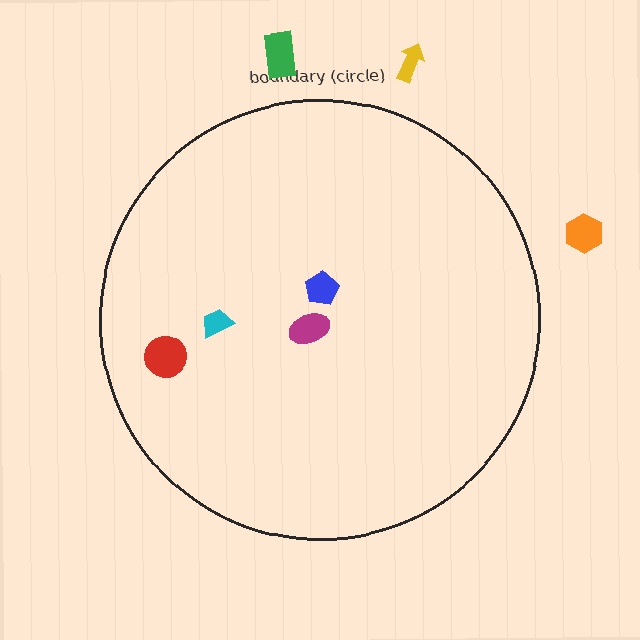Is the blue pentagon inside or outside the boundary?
Inside.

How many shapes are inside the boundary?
4 inside, 3 outside.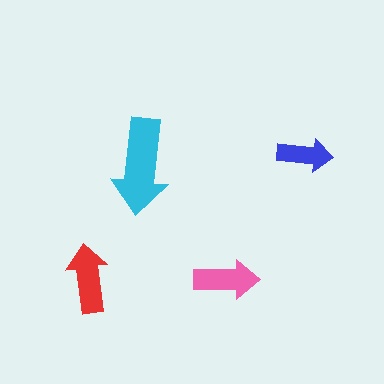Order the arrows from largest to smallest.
the cyan one, the red one, the pink one, the blue one.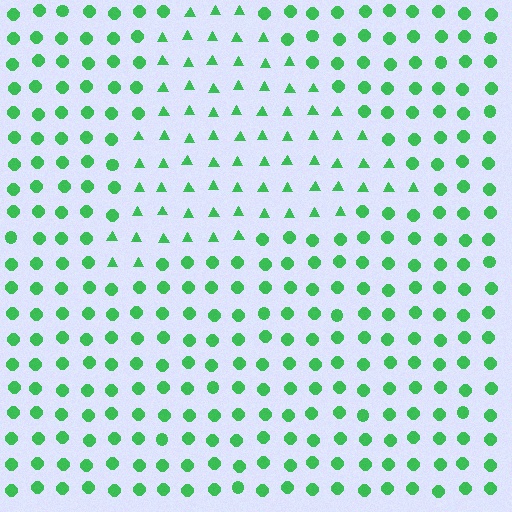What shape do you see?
I see a triangle.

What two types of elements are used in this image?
The image uses triangles inside the triangle region and circles outside it.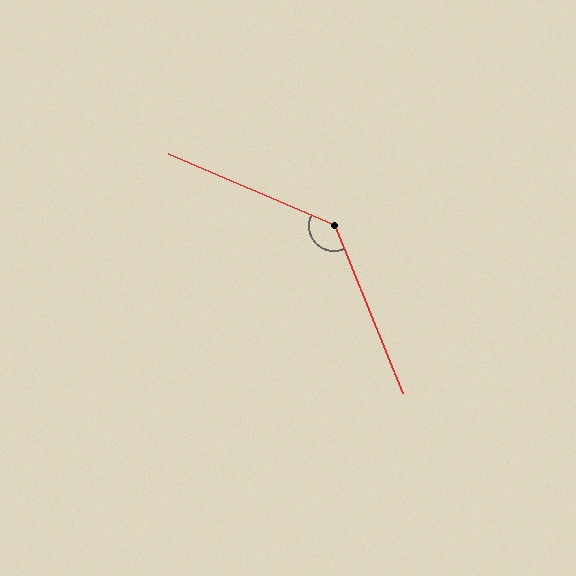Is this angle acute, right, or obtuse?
It is obtuse.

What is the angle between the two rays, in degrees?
Approximately 135 degrees.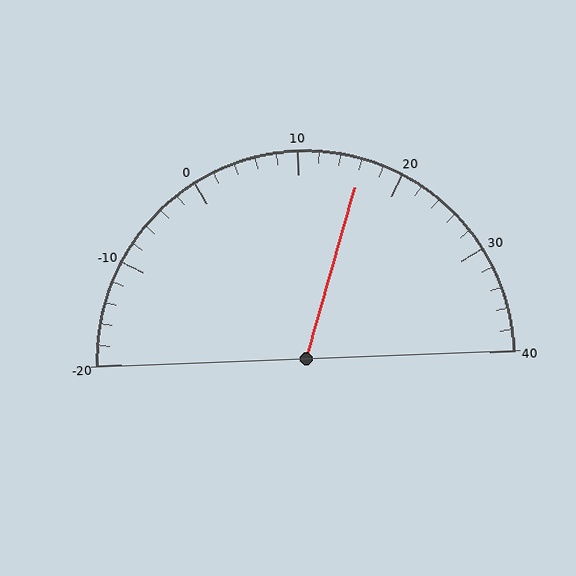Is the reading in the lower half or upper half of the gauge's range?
The reading is in the upper half of the range (-20 to 40).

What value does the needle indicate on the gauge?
The needle indicates approximately 16.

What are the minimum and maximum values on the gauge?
The gauge ranges from -20 to 40.